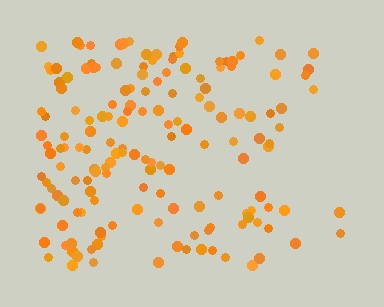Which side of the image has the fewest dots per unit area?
The right.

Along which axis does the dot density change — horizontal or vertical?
Horizontal.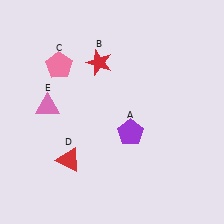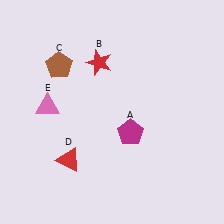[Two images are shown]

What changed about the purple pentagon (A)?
In Image 1, A is purple. In Image 2, it changed to magenta.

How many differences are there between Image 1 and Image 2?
There are 2 differences between the two images.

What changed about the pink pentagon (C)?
In Image 1, C is pink. In Image 2, it changed to brown.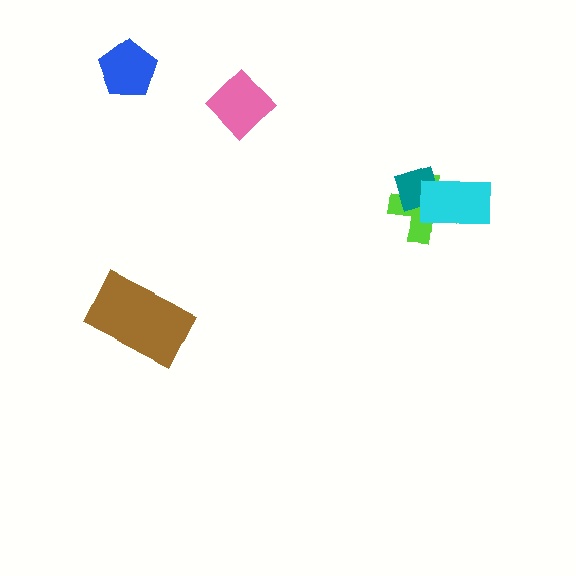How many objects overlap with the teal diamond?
2 objects overlap with the teal diamond.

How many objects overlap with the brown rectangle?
0 objects overlap with the brown rectangle.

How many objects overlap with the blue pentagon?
0 objects overlap with the blue pentagon.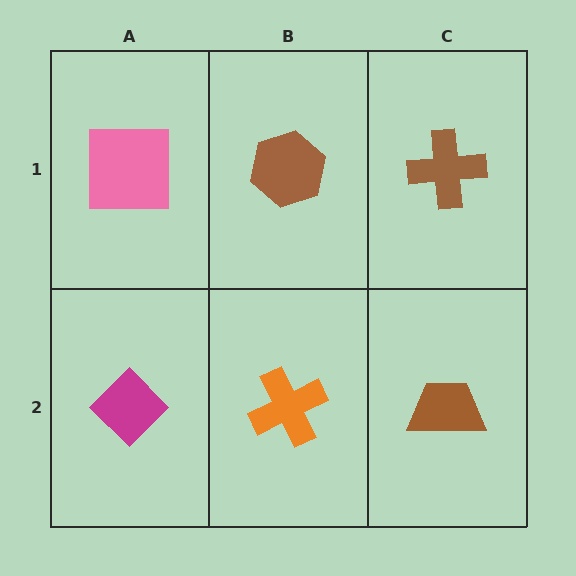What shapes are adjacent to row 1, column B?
An orange cross (row 2, column B), a pink square (row 1, column A), a brown cross (row 1, column C).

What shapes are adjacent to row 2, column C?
A brown cross (row 1, column C), an orange cross (row 2, column B).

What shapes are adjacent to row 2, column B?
A brown hexagon (row 1, column B), a magenta diamond (row 2, column A), a brown trapezoid (row 2, column C).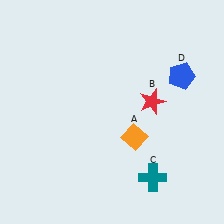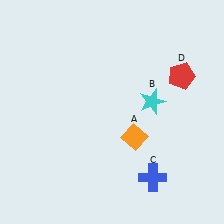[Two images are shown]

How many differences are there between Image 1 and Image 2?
There are 3 differences between the two images.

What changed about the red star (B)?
In Image 1, B is red. In Image 2, it changed to cyan.